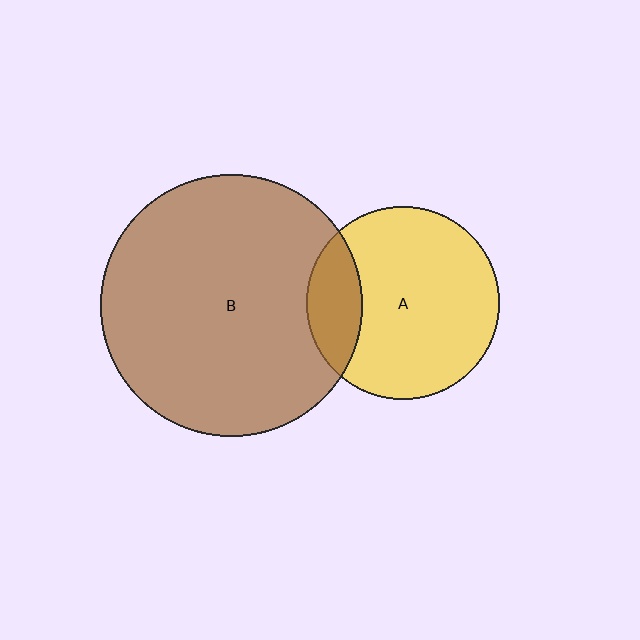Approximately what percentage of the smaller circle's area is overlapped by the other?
Approximately 20%.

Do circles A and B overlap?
Yes.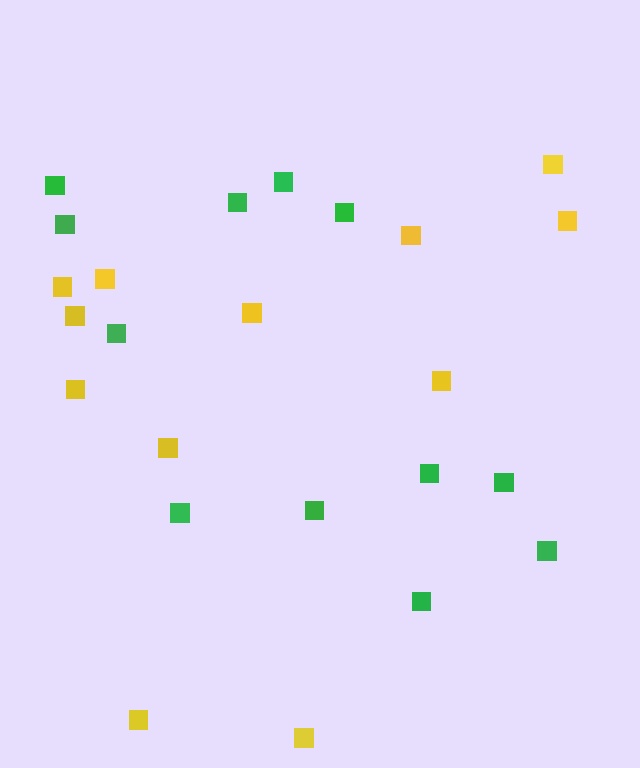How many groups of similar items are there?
There are 2 groups: one group of green squares (12) and one group of yellow squares (12).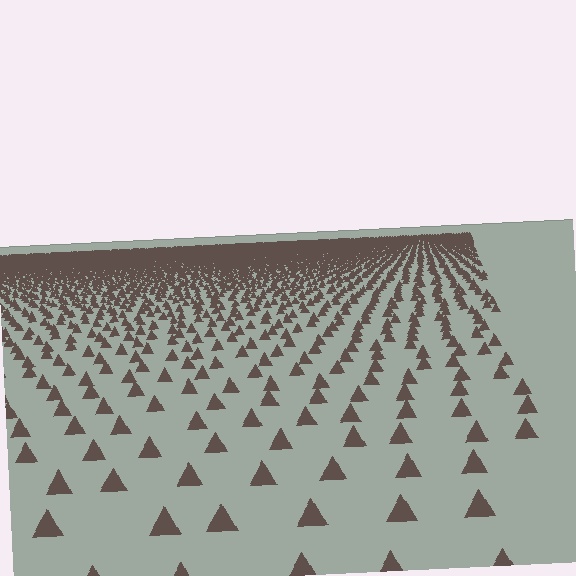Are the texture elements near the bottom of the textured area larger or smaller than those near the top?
Larger. Near the bottom, elements are closer to the viewer and appear at a bigger on-screen size.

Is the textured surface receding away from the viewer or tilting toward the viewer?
The surface is receding away from the viewer. Texture elements get smaller and denser toward the top.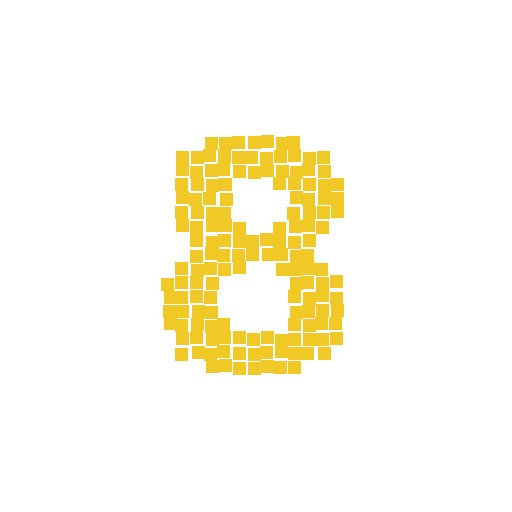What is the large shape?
The large shape is the digit 8.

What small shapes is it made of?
It is made of small squares.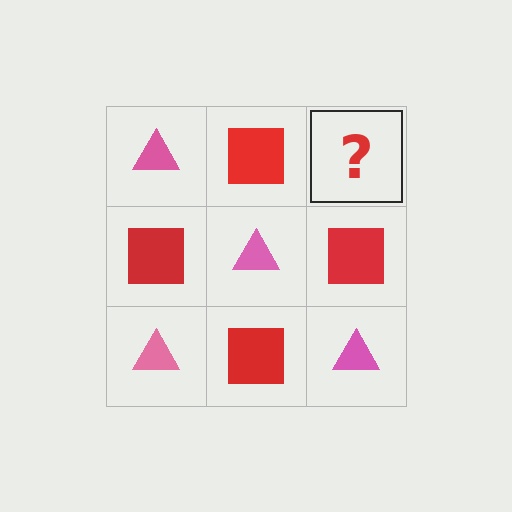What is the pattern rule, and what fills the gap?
The rule is that it alternates pink triangle and red square in a checkerboard pattern. The gap should be filled with a pink triangle.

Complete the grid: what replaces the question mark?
The question mark should be replaced with a pink triangle.